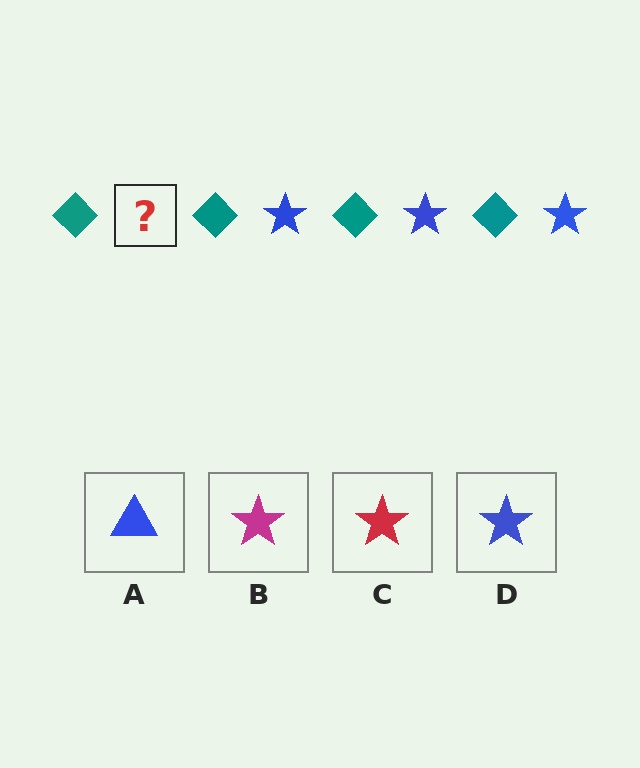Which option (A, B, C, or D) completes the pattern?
D.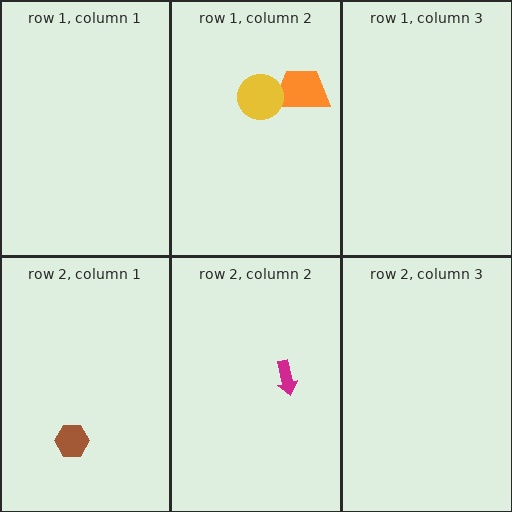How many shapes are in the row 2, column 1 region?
1.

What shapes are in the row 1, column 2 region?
The orange trapezoid, the yellow circle.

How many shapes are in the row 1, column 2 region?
2.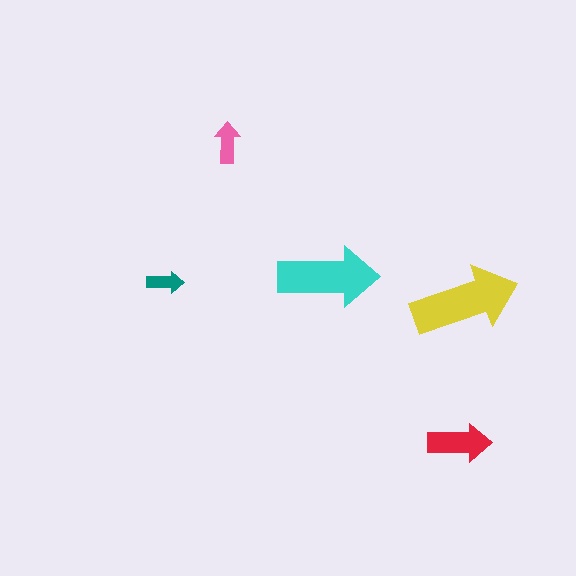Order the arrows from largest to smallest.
the yellow one, the cyan one, the red one, the pink one, the teal one.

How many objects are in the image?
There are 5 objects in the image.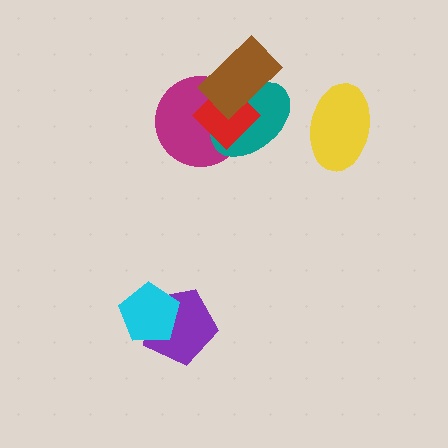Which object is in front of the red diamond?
The brown rectangle is in front of the red diamond.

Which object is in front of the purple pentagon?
The cyan pentagon is in front of the purple pentagon.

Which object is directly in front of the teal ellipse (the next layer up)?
The red diamond is directly in front of the teal ellipse.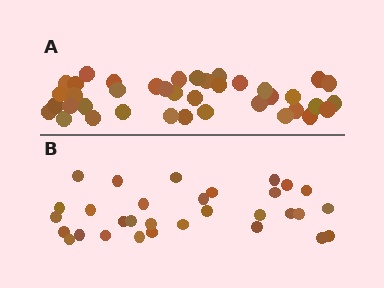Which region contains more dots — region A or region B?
Region A (the top region) has more dots.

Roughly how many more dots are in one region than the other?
Region A has roughly 8 or so more dots than region B.